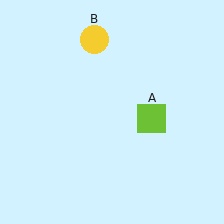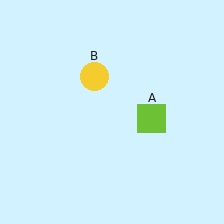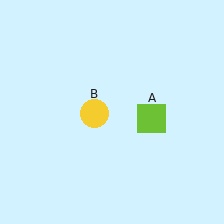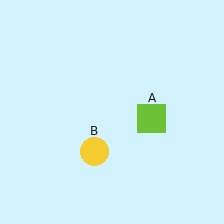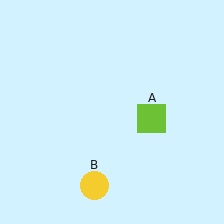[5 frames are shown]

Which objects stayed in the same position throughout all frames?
Lime square (object A) remained stationary.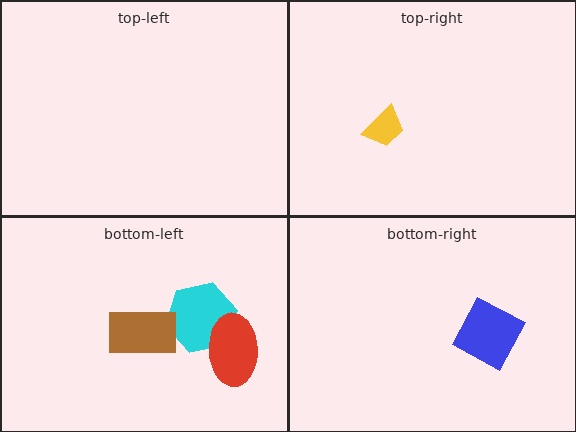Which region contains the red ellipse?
The bottom-left region.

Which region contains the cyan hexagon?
The bottom-left region.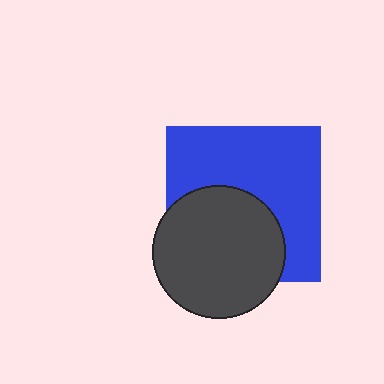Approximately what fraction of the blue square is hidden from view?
Roughly 42% of the blue square is hidden behind the dark gray circle.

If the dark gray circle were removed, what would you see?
You would see the complete blue square.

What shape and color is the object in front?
The object in front is a dark gray circle.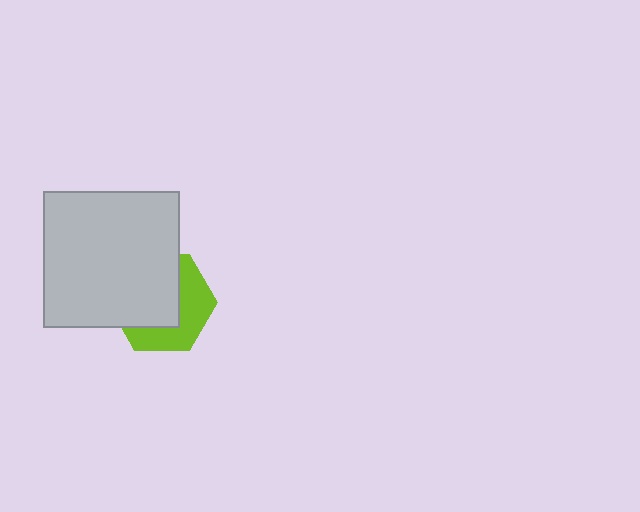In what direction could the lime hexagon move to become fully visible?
The lime hexagon could move toward the lower-right. That would shift it out from behind the light gray square entirely.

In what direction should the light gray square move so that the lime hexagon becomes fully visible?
The light gray square should move toward the upper-left. That is the shortest direction to clear the overlap and leave the lime hexagon fully visible.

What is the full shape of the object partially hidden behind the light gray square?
The partially hidden object is a lime hexagon.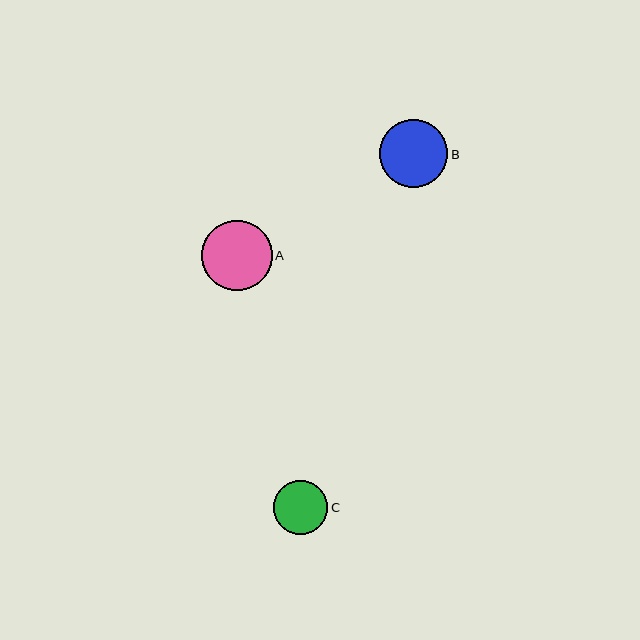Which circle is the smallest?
Circle C is the smallest with a size of approximately 54 pixels.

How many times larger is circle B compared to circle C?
Circle B is approximately 1.3 times the size of circle C.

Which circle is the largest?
Circle A is the largest with a size of approximately 70 pixels.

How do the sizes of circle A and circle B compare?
Circle A and circle B are approximately the same size.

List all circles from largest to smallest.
From largest to smallest: A, B, C.